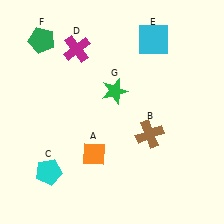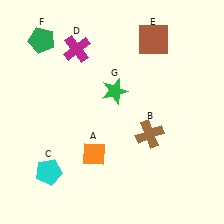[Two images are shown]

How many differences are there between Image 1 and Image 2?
There is 1 difference between the two images.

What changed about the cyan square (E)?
In Image 1, E is cyan. In Image 2, it changed to brown.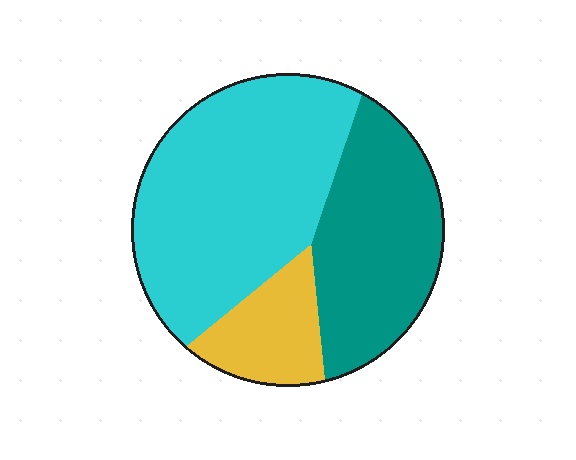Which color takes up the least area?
Yellow, at roughly 15%.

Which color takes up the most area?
Cyan, at roughly 50%.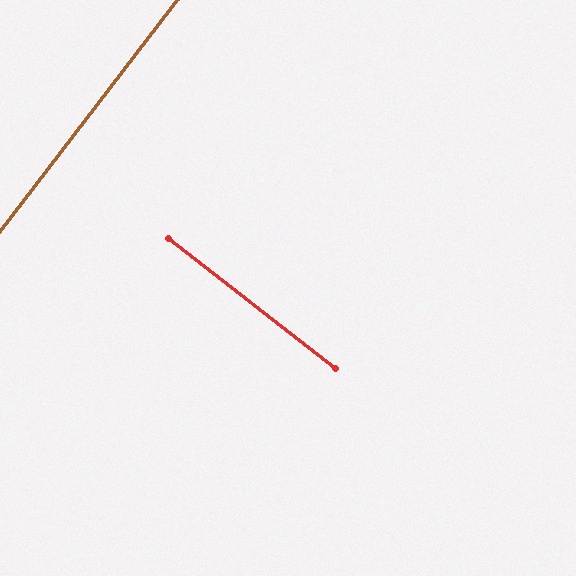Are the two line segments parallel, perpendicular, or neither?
Perpendicular — they meet at approximately 90°.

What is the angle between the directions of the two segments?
Approximately 90 degrees.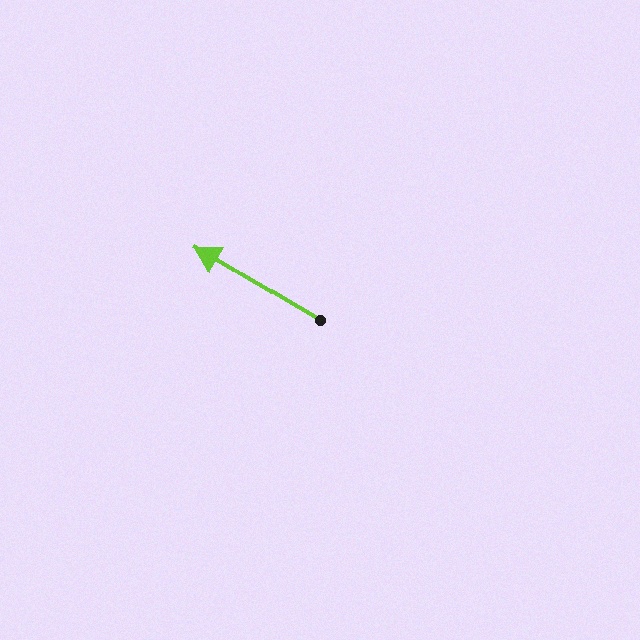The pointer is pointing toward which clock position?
Roughly 10 o'clock.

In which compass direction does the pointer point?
Northwest.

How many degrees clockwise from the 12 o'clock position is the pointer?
Approximately 301 degrees.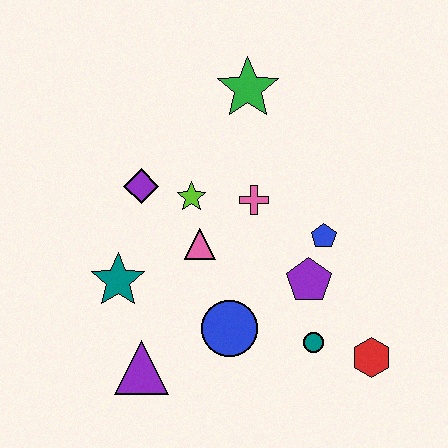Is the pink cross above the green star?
No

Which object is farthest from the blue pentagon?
The purple triangle is farthest from the blue pentagon.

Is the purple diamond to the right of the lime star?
No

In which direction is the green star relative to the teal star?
The green star is above the teal star.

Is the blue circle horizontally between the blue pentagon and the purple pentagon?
No